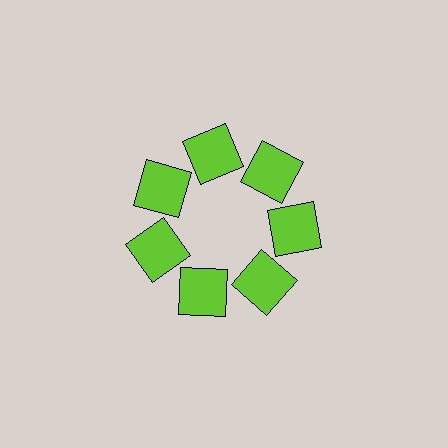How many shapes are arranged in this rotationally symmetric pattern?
There are 7 shapes, arranged in 7 groups of 1.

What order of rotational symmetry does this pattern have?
This pattern has 7-fold rotational symmetry.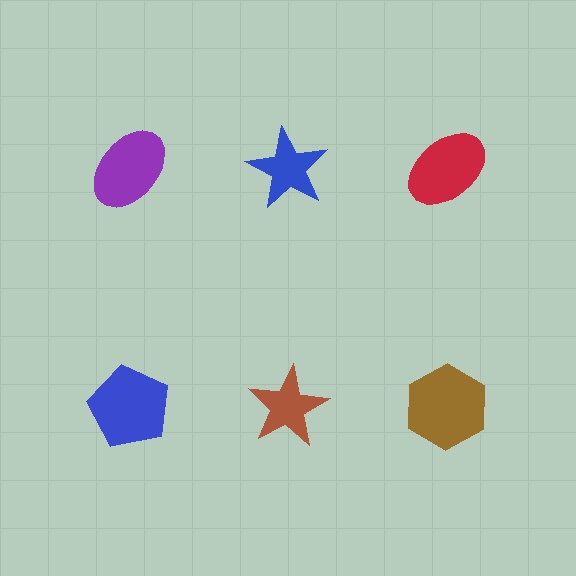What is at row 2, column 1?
A blue pentagon.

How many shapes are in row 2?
3 shapes.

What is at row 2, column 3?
A brown hexagon.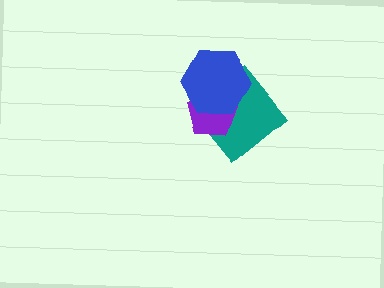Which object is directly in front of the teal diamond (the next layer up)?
The purple pentagon is directly in front of the teal diamond.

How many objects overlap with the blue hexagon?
2 objects overlap with the blue hexagon.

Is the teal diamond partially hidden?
Yes, it is partially covered by another shape.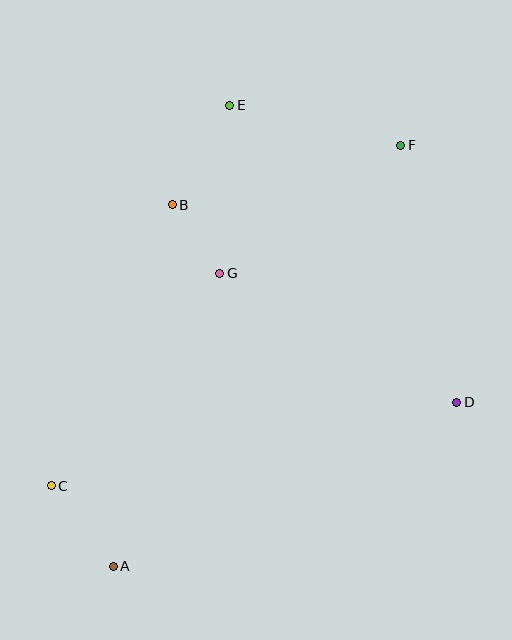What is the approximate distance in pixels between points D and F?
The distance between D and F is approximately 263 pixels.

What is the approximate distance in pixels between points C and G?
The distance between C and G is approximately 271 pixels.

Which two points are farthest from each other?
Points A and F are farthest from each other.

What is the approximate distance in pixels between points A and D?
The distance between A and D is approximately 381 pixels.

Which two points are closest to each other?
Points B and G are closest to each other.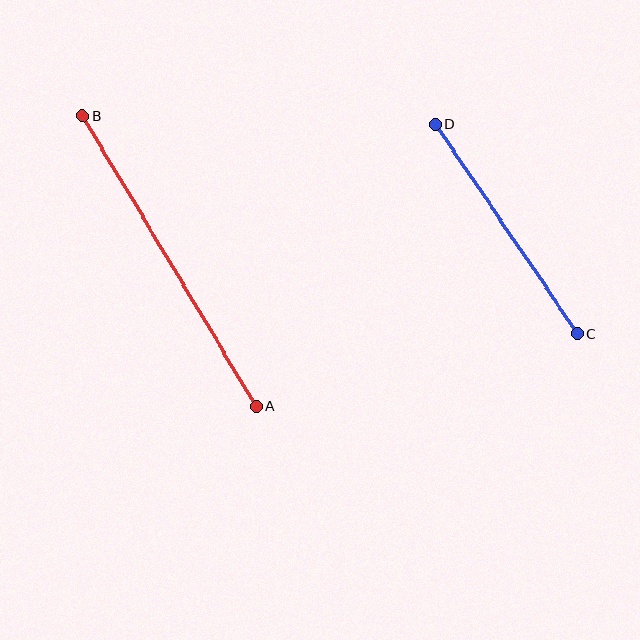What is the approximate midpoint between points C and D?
The midpoint is at approximately (506, 229) pixels.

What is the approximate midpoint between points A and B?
The midpoint is at approximately (169, 261) pixels.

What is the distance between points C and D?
The distance is approximately 253 pixels.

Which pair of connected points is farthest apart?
Points A and B are farthest apart.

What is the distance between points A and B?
The distance is approximately 338 pixels.